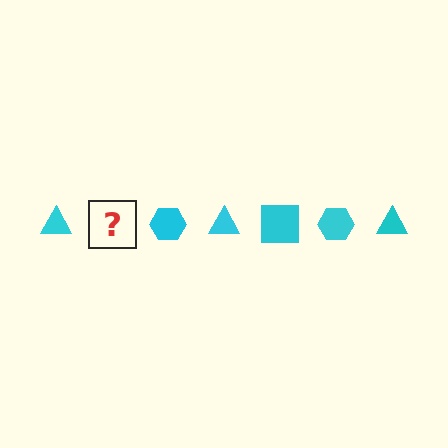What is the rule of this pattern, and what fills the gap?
The rule is that the pattern cycles through triangle, square, hexagon shapes in cyan. The gap should be filled with a cyan square.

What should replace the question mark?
The question mark should be replaced with a cyan square.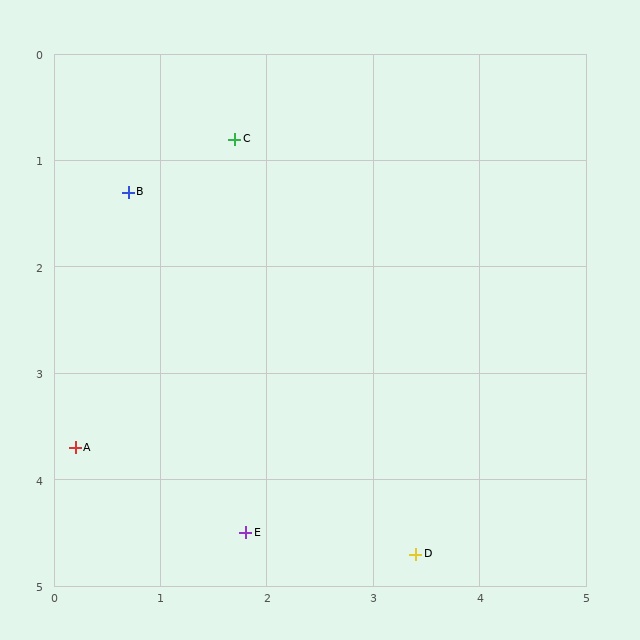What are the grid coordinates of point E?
Point E is at approximately (1.8, 4.5).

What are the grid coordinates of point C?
Point C is at approximately (1.7, 0.8).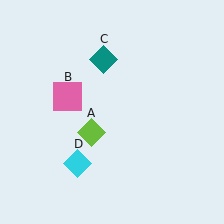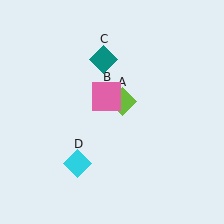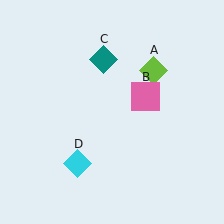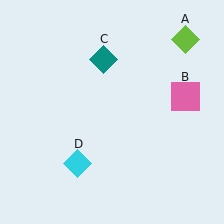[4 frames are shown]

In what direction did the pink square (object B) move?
The pink square (object B) moved right.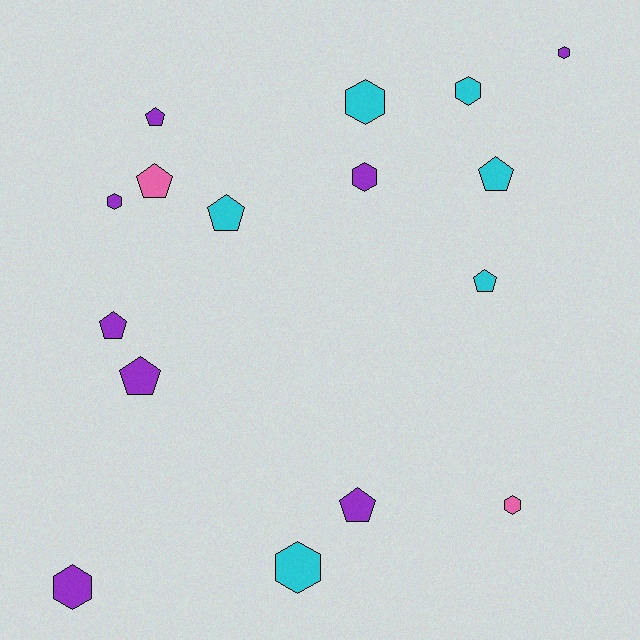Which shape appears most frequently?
Pentagon, with 8 objects.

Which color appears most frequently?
Purple, with 8 objects.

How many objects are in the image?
There are 16 objects.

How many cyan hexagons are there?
There are 3 cyan hexagons.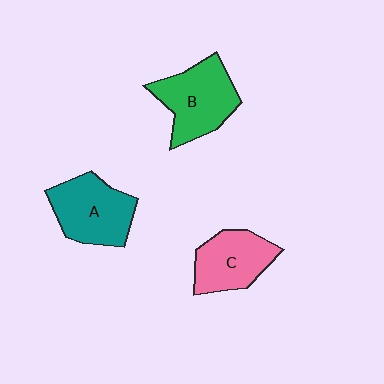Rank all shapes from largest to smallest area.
From largest to smallest: B (green), A (teal), C (pink).